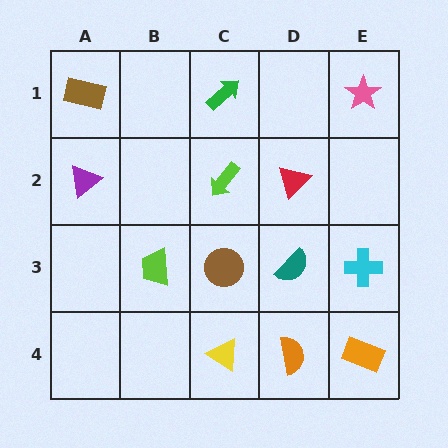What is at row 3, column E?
A cyan cross.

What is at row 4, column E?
An orange rectangle.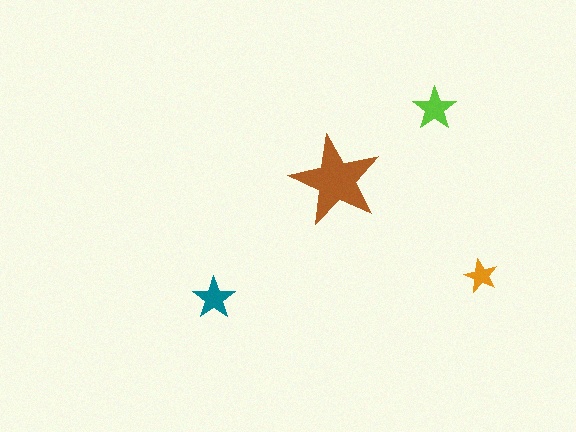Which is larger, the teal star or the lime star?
The lime one.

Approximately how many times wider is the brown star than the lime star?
About 2 times wider.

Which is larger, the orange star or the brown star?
The brown one.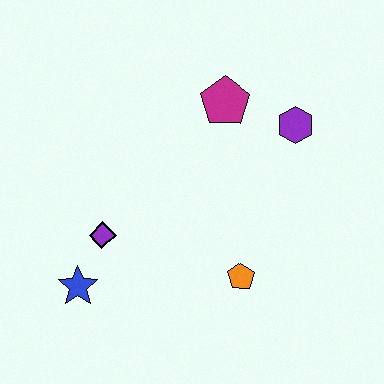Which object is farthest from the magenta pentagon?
The blue star is farthest from the magenta pentagon.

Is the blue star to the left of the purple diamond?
Yes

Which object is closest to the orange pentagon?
The purple diamond is closest to the orange pentagon.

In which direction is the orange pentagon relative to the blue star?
The orange pentagon is to the right of the blue star.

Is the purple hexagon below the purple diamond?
No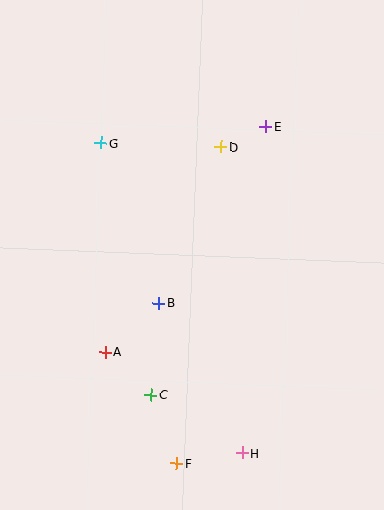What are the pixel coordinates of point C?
Point C is at (151, 395).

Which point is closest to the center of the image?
Point B at (159, 303) is closest to the center.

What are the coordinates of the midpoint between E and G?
The midpoint between E and G is at (183, 135).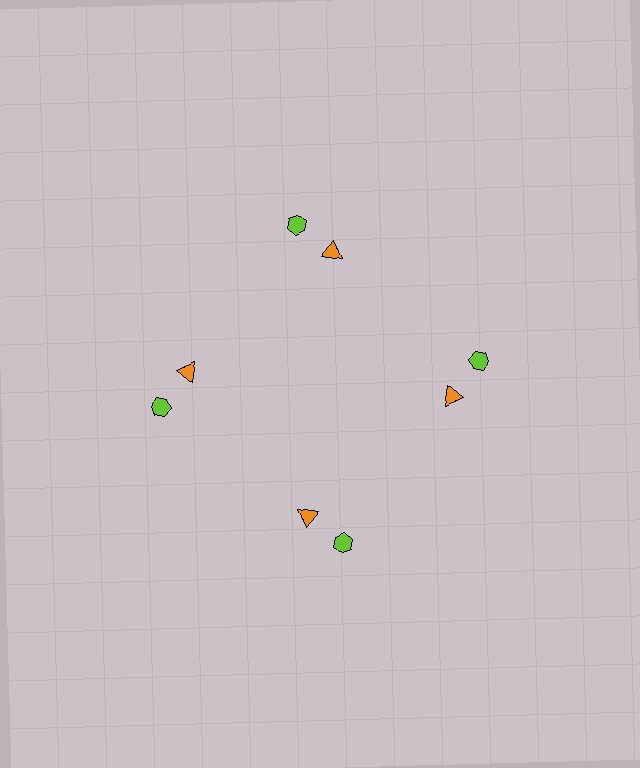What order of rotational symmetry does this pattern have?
This pattern has 4-fold rotational symmetry.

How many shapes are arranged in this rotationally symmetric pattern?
There are 8 shapes, arranged in 4 groups of 2.